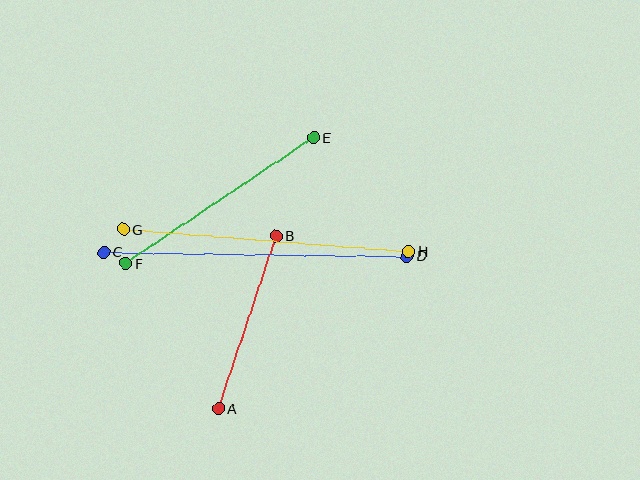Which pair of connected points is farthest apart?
Points C and D are farthest apart.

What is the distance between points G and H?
The distance is approximately 286 pixels.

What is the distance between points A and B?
The distance is approximately 182 pixels.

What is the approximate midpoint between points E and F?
The midpoint is at approximately (220, 200) pixels.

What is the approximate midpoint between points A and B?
The midpoint is at approximately (247, 322) pixels.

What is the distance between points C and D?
The distance is approximately 303 pixels.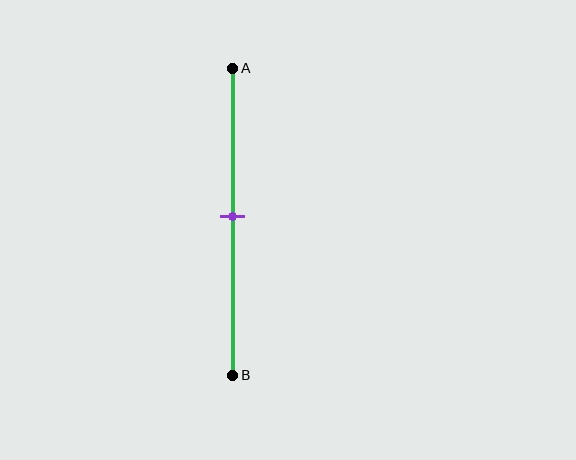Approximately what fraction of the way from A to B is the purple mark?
The purple mark is approximately 50% of the way from A to B.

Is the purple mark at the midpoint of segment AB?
Yes, the mark is approximately at the midpoint.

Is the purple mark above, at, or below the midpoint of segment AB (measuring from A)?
The purple mark is approximately at the midpoint of segment AB.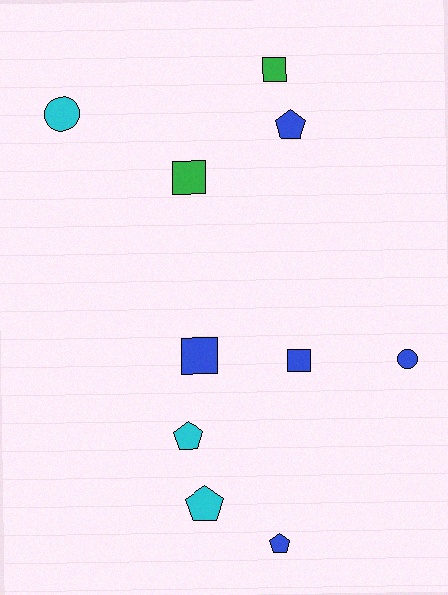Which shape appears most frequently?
Pentagon, with 4 objects.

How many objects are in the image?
There are 10 objects.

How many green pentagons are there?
There are no green pentagons.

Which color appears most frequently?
Blue, with 5 objects.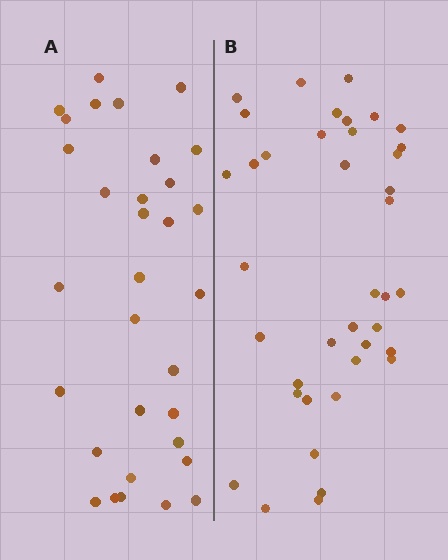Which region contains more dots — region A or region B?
Region B (the right region) has more dots.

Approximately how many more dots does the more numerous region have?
Region B has roughly 8 or so more dots than region A.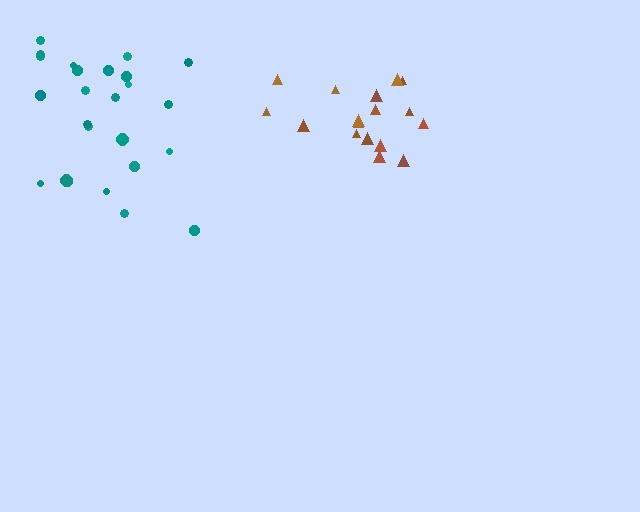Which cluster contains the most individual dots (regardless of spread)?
Teal (26).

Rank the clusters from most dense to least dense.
brown, teal.